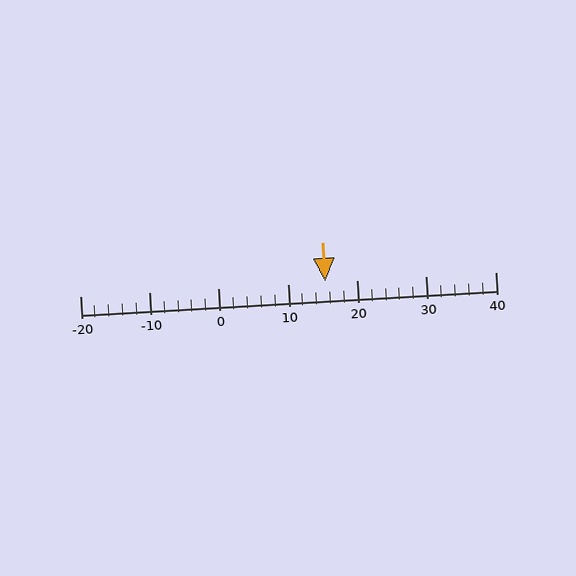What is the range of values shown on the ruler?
The ruler shows values from -20 to 40.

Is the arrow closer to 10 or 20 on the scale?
The arrow is closer to 20.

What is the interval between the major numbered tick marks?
The major tick marks are spaced 10 units apart.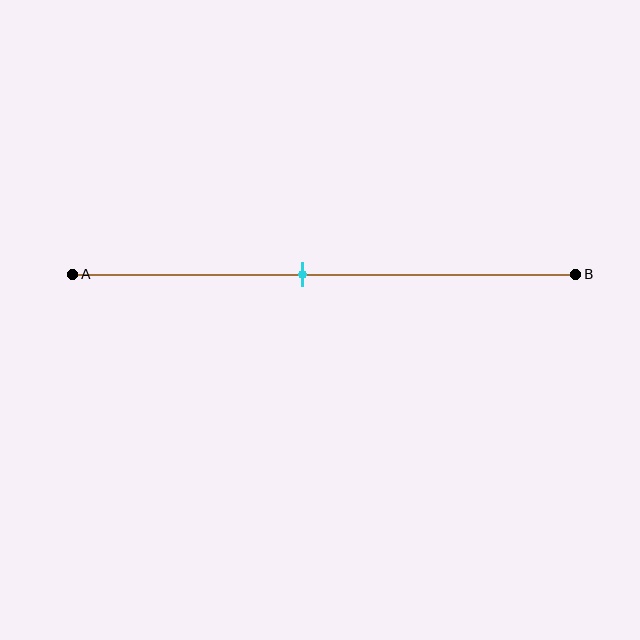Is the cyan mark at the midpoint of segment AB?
No, the mark is at about 45% from A, not at the 50% midpoint.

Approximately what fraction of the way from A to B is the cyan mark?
The cyan mark is approximately 45% of the way from A to B.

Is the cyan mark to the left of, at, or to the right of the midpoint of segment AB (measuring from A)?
The cyan mark is to the left of the midpoint of segment AB.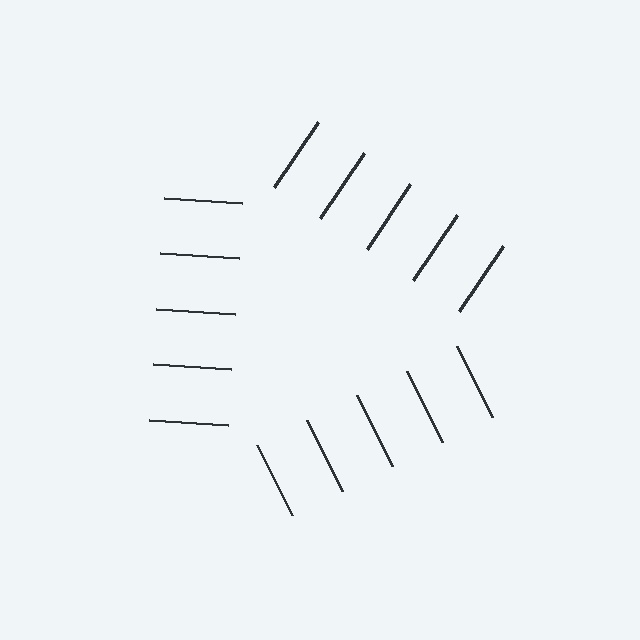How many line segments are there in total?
15 — 5 along each of the 3 edges.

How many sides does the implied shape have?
3 sides — the line-ends trace a triangle.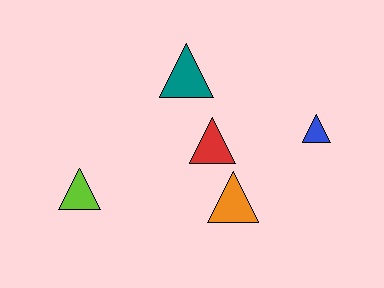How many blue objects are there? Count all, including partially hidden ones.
There is 1 blue object.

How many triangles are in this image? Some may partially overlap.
There are 5 triangles.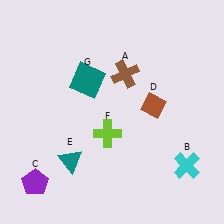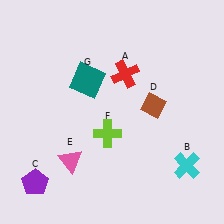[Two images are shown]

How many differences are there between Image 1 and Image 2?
There are 2 differences between the two images.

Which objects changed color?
A changed from brown to red. E changed from teal to pink.